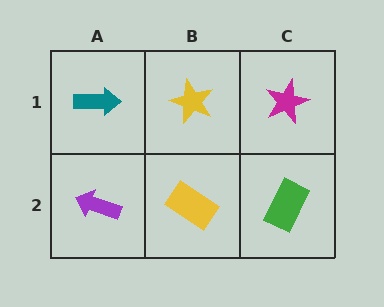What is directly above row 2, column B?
A yellow star.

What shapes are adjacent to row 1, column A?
A purple arrow (row 2, column A), a yellow star (row 1, column B).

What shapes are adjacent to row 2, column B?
A yellow star (row 1, column B), a purple arrow (row 2, column A), a green rectangle (row 2, column C).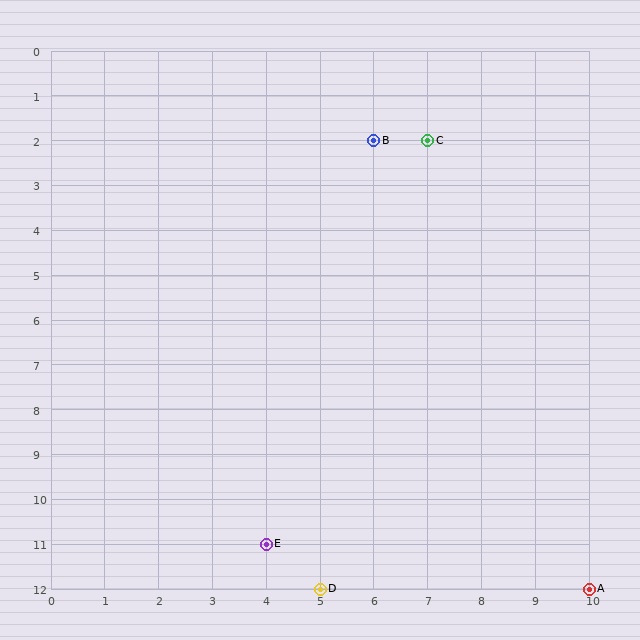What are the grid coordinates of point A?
Point A is at grid coordinates (10, 12).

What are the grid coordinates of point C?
Point C is at grid coordinates (7, 2).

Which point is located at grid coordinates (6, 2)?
Point B is at (6, 2).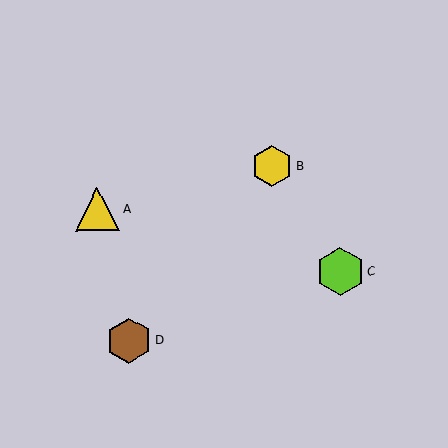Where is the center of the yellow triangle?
The center of the yellow triangle is at (97, 209).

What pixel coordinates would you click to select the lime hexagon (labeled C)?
Click at (340, 272) to select the lime hexagon C.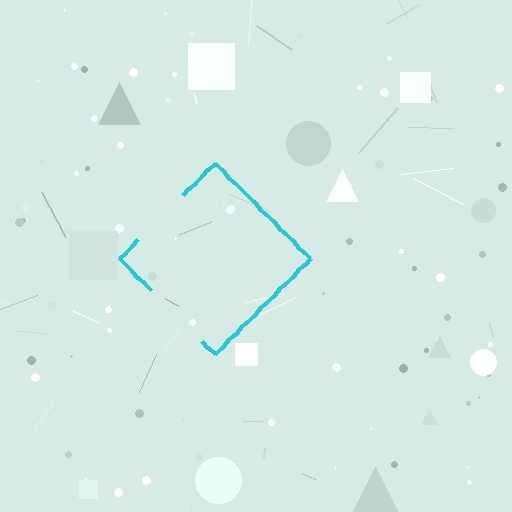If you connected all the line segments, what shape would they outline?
They would outline a diamond.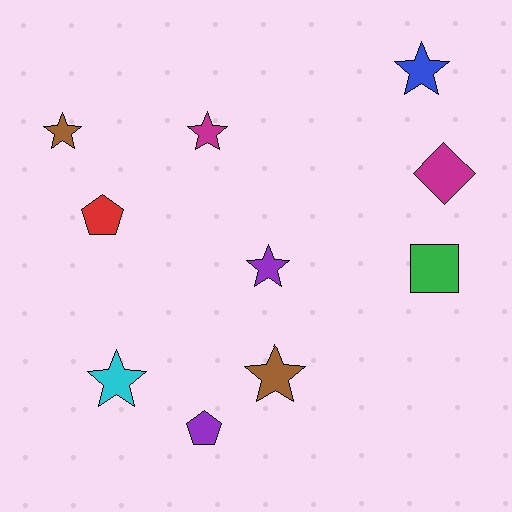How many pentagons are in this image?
There are 2 pentagons.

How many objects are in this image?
There are 10 objects.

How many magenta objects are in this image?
There are 2 magenta objects.